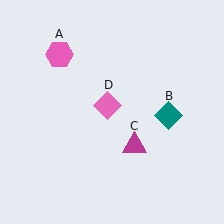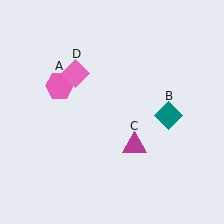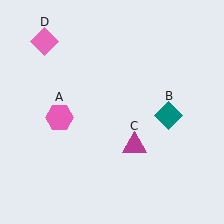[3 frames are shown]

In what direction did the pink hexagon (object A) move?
The pink hexagon (object A) moved down.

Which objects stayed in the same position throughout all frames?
Teal diamond (object B) and magenta triangle (object C) remained stationary.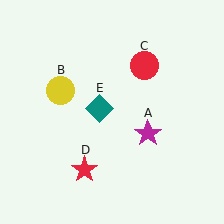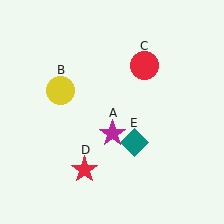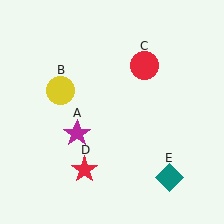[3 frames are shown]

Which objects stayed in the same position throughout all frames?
Yellow circle (object B) and red circle (object C) and red star (object D) remained stationary.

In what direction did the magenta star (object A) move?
The magenta star (object A) moved left.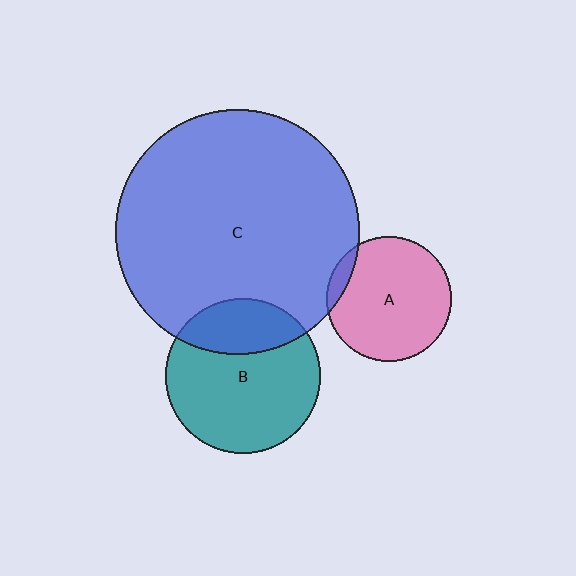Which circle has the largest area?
Circle C (blue).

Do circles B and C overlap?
Yes.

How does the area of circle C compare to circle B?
Approximately 2.5 times.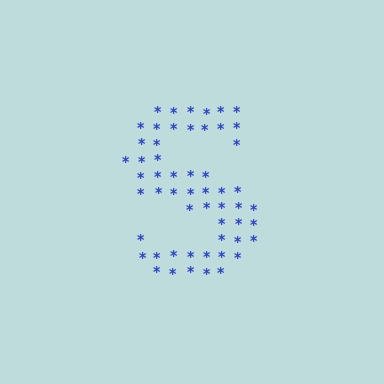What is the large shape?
The large shape is the letter S.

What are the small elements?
The small elements are asterisks.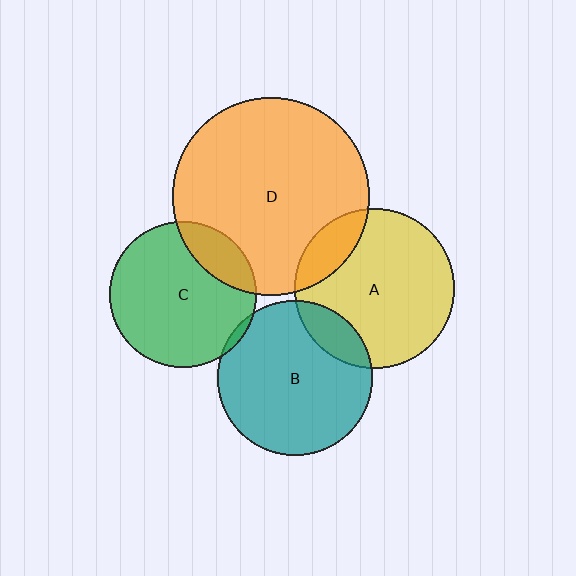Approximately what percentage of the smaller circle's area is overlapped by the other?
Approximately 15%.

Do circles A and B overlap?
Yes.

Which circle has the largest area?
Circle D (orange).